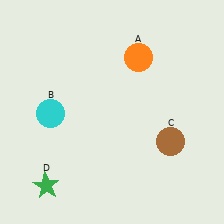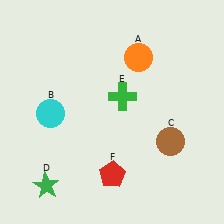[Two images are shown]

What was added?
A green cross (E), a red pentagon (F) were added in Image 2.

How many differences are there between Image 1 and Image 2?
There are 2 differences between the two images.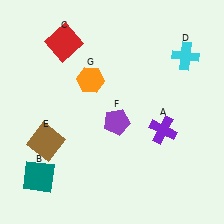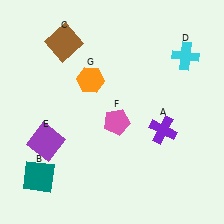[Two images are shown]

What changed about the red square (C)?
In Image 1, C is red. In Image 2, it changed to brown.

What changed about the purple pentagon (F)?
In Image 1, F is purple. In Image 2, it changed to pink.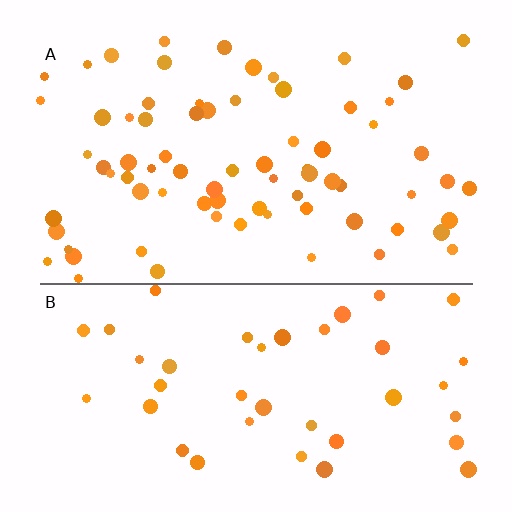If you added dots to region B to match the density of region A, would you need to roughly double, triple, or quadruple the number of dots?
Approximately double.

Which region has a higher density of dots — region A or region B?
A (the top).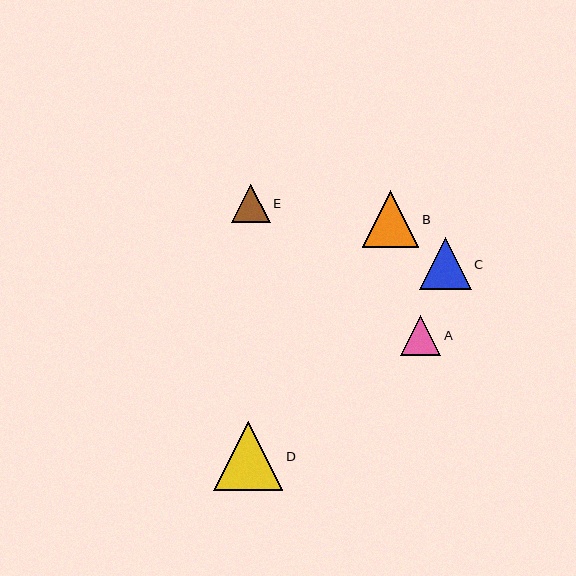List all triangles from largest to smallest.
From largest to smallest: D, B, C, A, E.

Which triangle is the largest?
Triangle D is the largest with a size of approximately 69 pixels.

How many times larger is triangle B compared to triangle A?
Triangle B is approximately 1.4 times the size of triangle A.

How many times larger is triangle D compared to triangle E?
Triangle D is approximately 1.8 times the size of triangle E.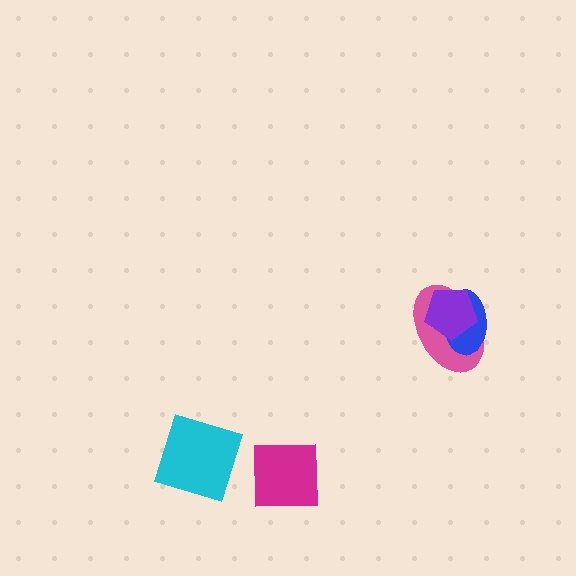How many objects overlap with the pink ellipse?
2 objects overlap with the pink ellipse.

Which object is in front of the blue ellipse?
The purple pentagon is in front of the blue ellipse.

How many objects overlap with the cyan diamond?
0 objects overlap with the cyan diamond.